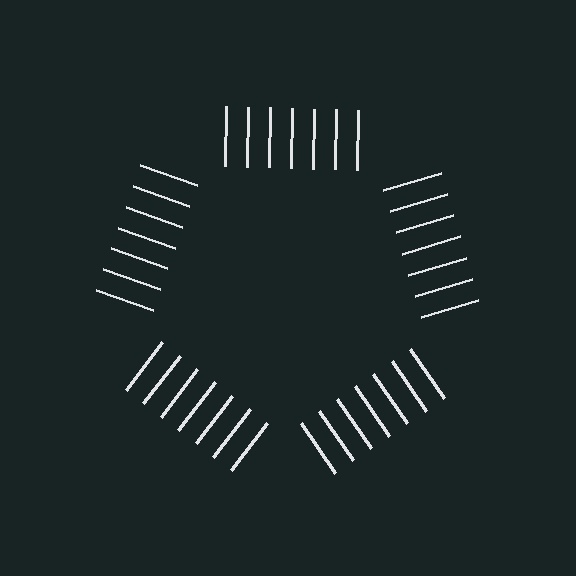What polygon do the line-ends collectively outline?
An illusory pentagon — the line segments terminate on its edges but no continuous stroke is drawn.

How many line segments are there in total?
35 — 7 along each of the 5 edges.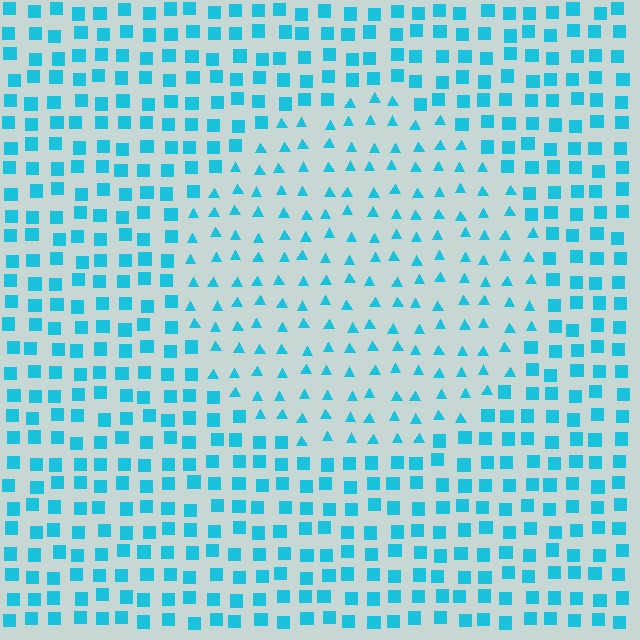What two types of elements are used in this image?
The image uses triangles inside the circle region and squares outside it.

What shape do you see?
I see a circle.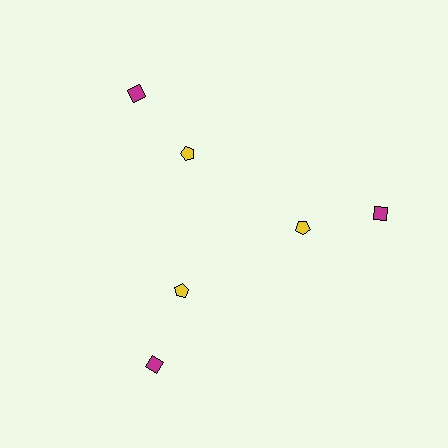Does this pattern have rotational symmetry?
Yes, this pattern has 3-fold rotational symmetry. It looks the same after rotating 120 degrees around the center.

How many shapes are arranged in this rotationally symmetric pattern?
There are 6 shapes, arranged in 3 groups of 2.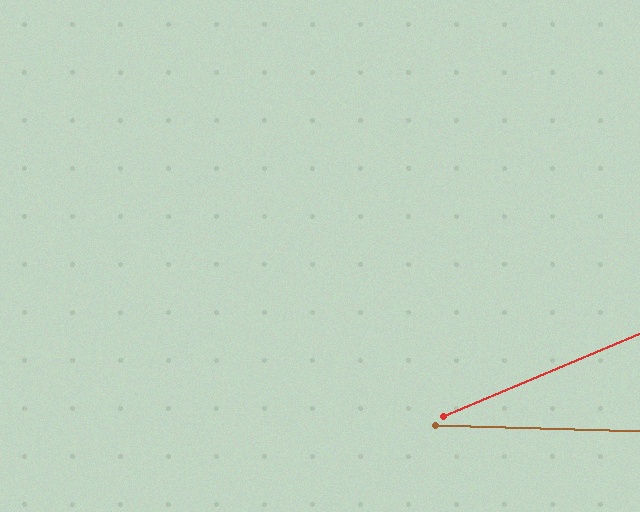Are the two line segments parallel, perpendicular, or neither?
Neither parallel nor perpendicular — they differ by about 24°.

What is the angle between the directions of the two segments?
Approximately 24 degrees.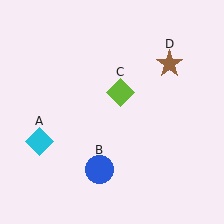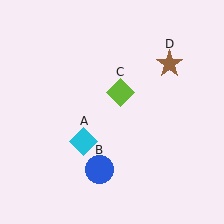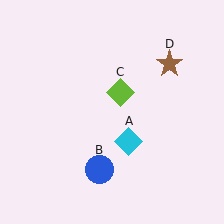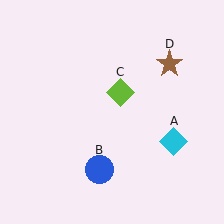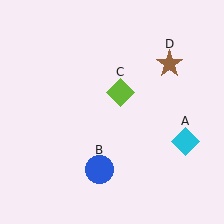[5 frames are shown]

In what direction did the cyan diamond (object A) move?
The cyan diamond (object A) moved right.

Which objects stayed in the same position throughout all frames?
Blue circle (object B) and lime diamond (object C) and brown star (object D) remained stationary.